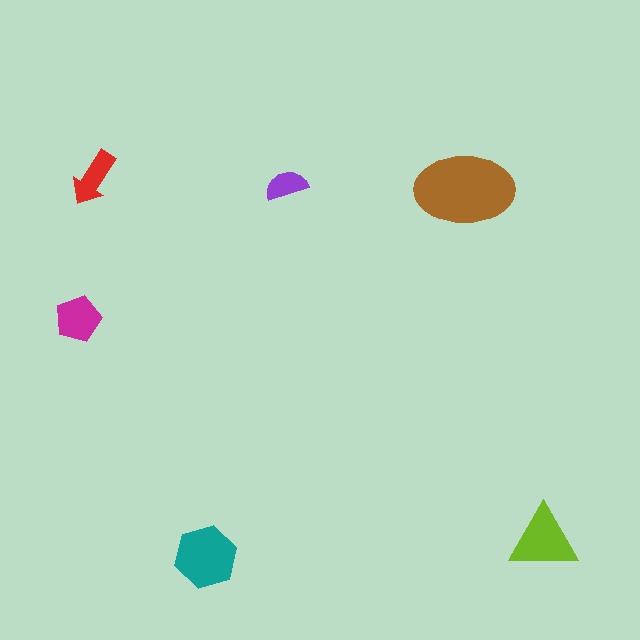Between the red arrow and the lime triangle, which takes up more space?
The lime triangle.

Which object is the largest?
The brown ellipse.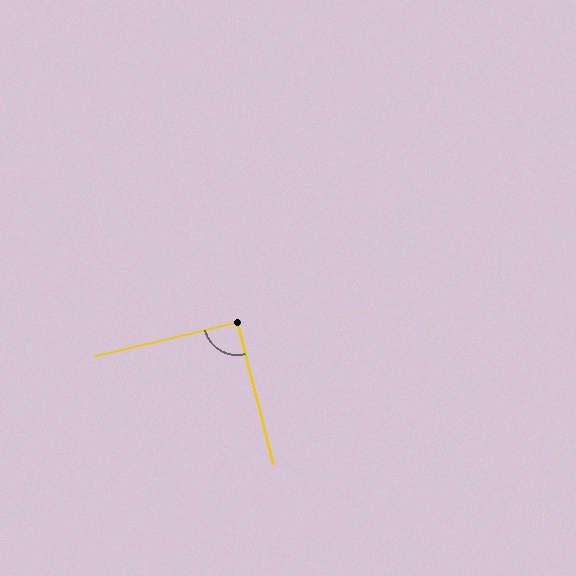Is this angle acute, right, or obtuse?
It is approximately a right angle.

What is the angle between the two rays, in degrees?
Approximately 91 degrees.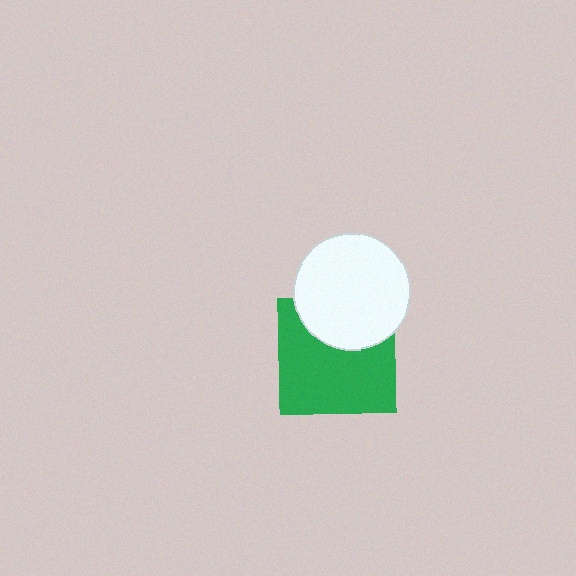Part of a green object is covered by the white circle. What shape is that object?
It is a square.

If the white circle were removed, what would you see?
You would see the complete green square.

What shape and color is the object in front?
The object in front is a white circle.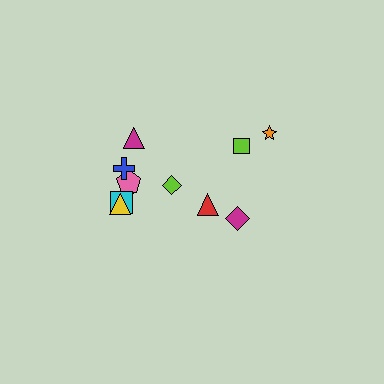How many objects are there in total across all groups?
There are 11 objects.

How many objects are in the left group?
There are 7 objects.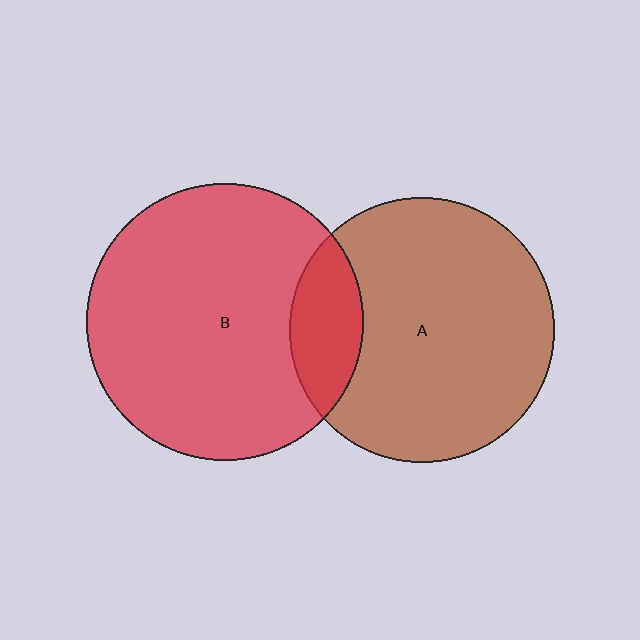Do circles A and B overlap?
Yes.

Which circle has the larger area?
Circle B (red).